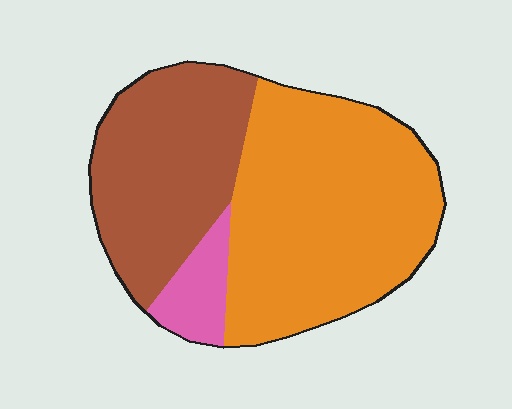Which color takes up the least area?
Pink, at roughly 10%.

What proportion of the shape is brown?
Brown takes up about three eighths (3/8) of the shape.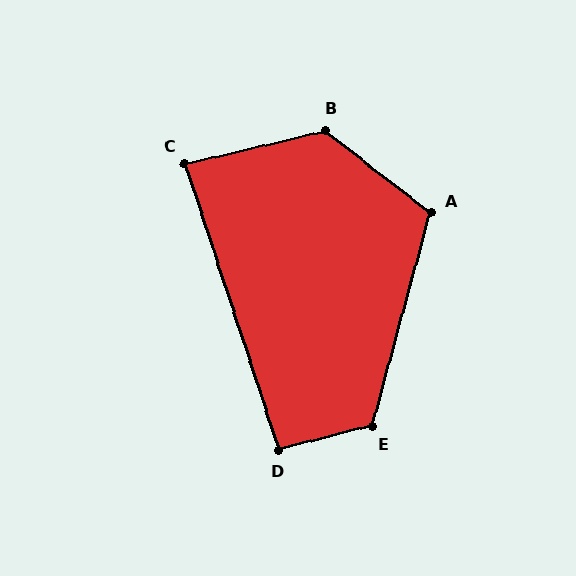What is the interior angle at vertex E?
Approximately 119 degrees (obtuse).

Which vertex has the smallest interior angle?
C, at approximately 85 degrees.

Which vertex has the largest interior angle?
B, at approximately 129 degrees.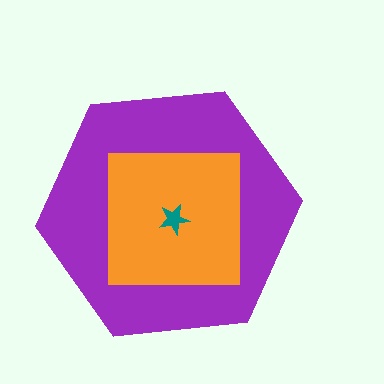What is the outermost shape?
The purple hexagon.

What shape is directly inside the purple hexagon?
The orange square.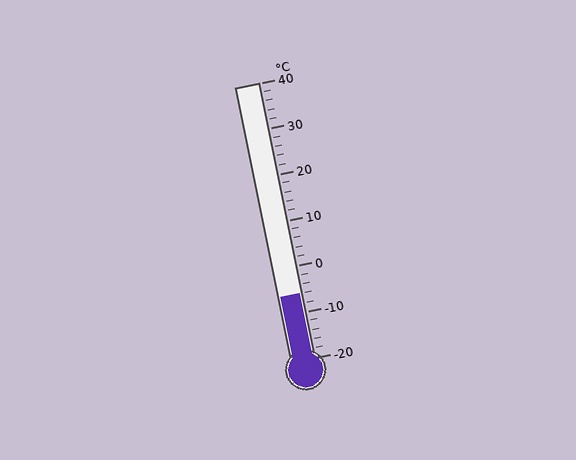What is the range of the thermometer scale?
The thermometer scale ranges from -20°C to 40°C.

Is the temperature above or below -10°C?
The temperature is above -10°C.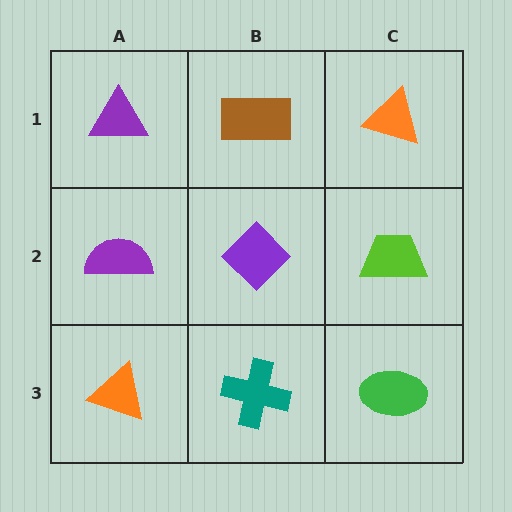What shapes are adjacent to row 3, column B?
A purple diamond (row 2, column B), an orange triangle (row 3, column A), a green ellipse (row 3, column C).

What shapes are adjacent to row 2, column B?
A brown rectangle (row 1, column B), a teal cross (row 3, column B), a purple semicircle (row 2, column A), a lime trapezoid (row 2, column C).